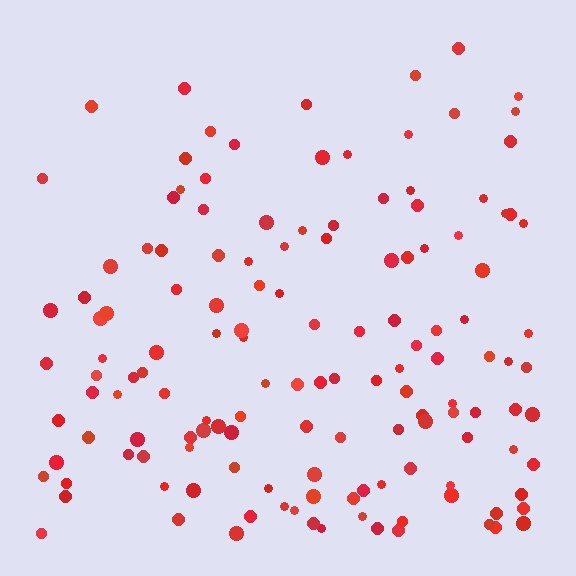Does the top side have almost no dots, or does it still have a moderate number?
Still a moderate number, just noticeably fewer than the bottom.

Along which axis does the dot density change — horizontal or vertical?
Vertical.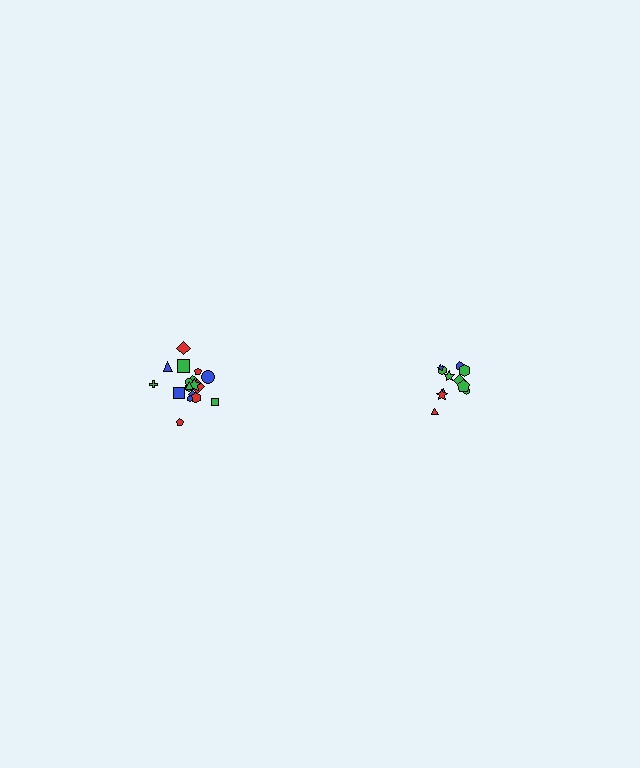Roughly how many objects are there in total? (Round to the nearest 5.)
Roughly 30 objects in total.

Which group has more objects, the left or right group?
The left group.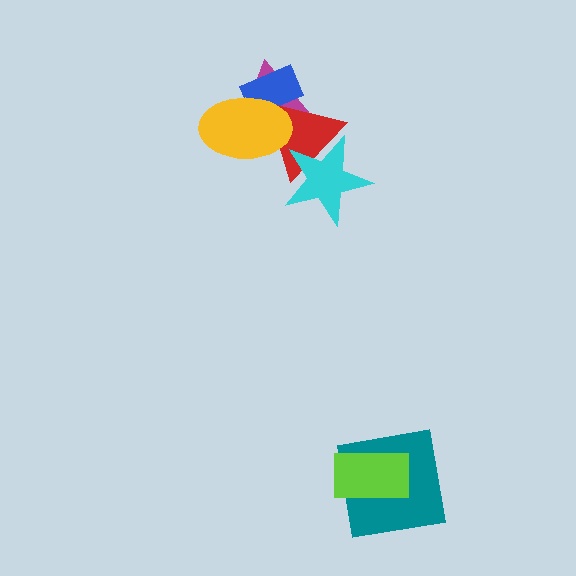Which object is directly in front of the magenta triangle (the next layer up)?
The blue rectangle is directly in front of the magenta triangle.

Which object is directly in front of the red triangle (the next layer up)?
The cyan star is directly in front of the red triangle.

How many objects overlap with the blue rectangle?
3 objects overlap with the blue rectangle.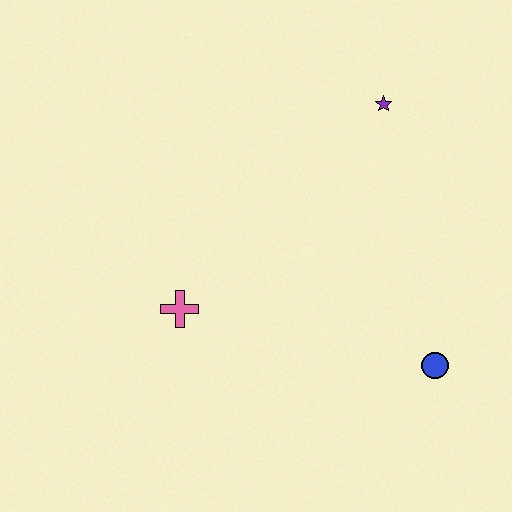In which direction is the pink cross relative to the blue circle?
The pink cross is to the left of the blue circle.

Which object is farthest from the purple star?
The pink cross is farthest from the purple star.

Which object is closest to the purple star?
The blue circle is closest to the purple star.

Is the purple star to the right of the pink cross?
Yes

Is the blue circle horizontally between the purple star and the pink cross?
No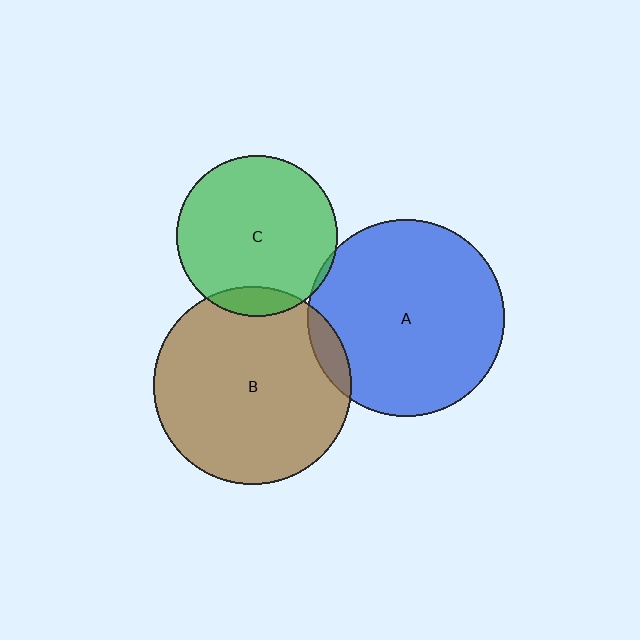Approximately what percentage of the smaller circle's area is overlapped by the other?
Approximately 5%.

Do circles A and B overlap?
Yes.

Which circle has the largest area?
Circle B (brown).